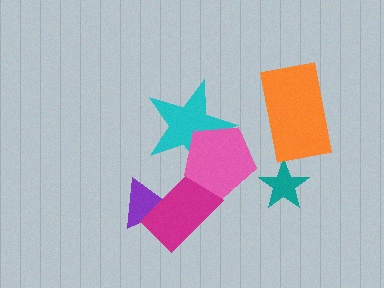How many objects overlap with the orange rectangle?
0 objects overlap with the orange rectangle.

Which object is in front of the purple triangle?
The magenta rectangle is in front of the purple triangle.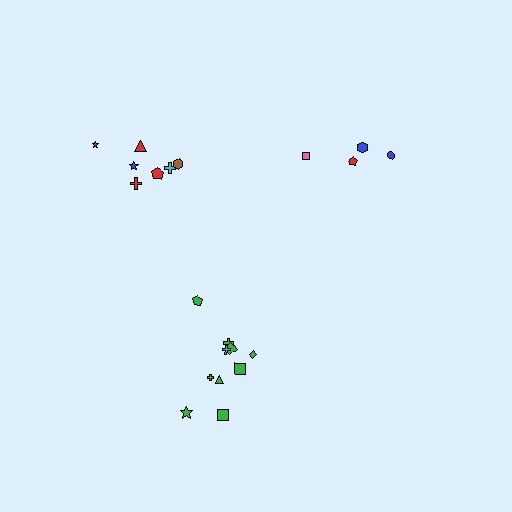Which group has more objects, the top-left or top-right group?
The top-left group.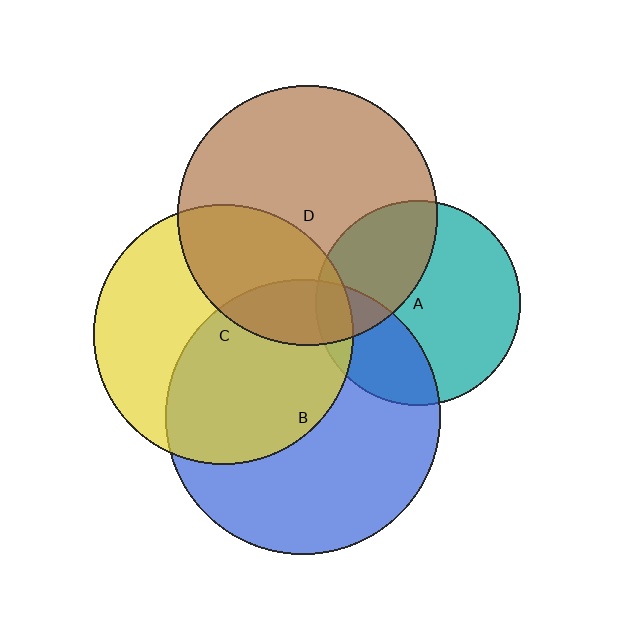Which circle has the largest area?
Circle B (blue).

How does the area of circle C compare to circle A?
Approximately 1.6 times.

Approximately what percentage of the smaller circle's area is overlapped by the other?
Approximately 35%.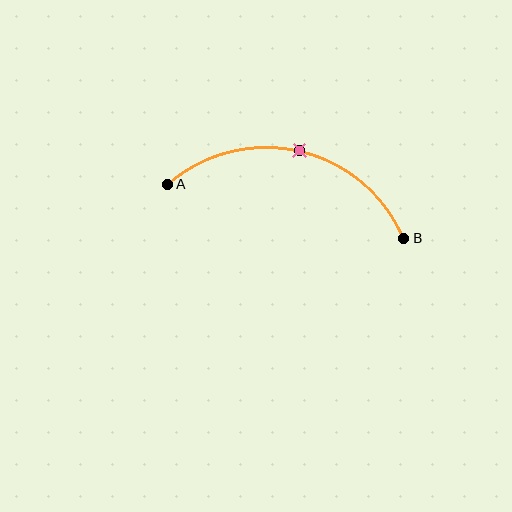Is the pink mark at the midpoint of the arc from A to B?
Yes. The pink mark lies on the arc at equal arc-length from both A and B — it is the arc midpoint.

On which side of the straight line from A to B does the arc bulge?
The arc bulges above the straight line connecting A and B.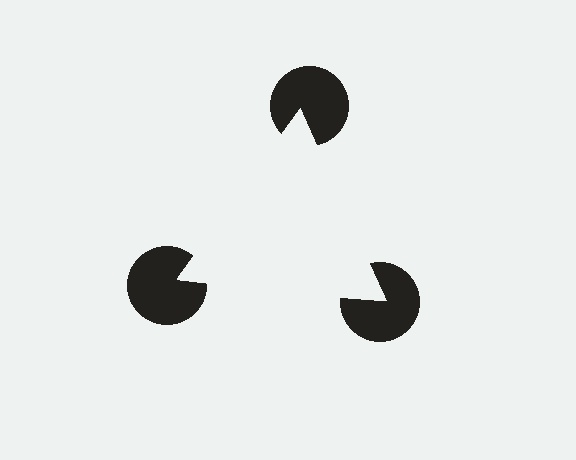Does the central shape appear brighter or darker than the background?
It typically appears slightly brighter than the background, even though no actual brightness change is drawn.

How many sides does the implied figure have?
3 sides.